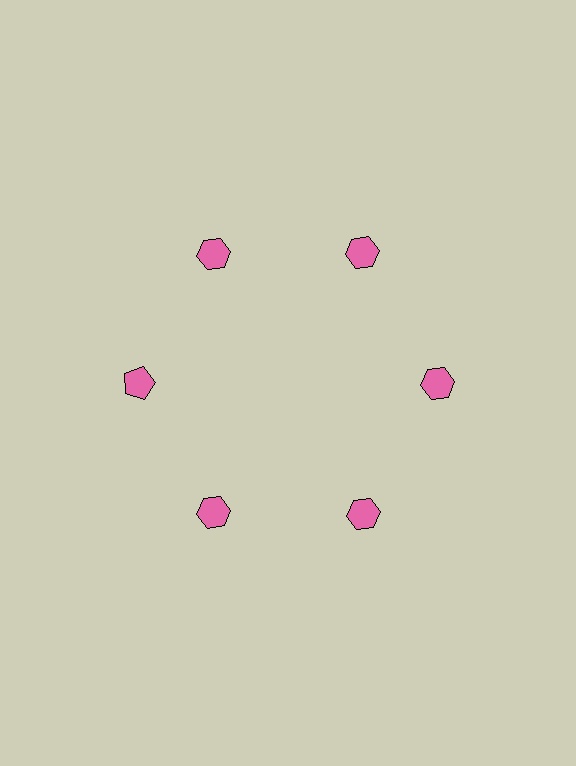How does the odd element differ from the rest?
It has a different shape: pentagon instead of hexagon.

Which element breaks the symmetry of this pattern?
The pink pentagon at roughly the 9 o'clock position breaks the symmetry. All other shapes are pink hexagons.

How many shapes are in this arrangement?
There are 6 shapes arranged in a ring pattern.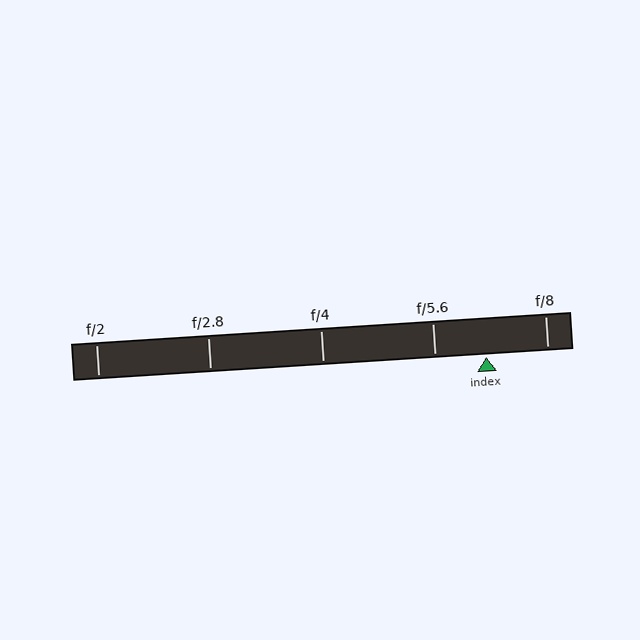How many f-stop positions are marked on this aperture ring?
There are 5 f-stop positions marked.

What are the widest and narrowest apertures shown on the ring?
The widest aperture shown is f/2 and the narrowest is f/8.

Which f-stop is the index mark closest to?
The index mark is closest to f/5.6.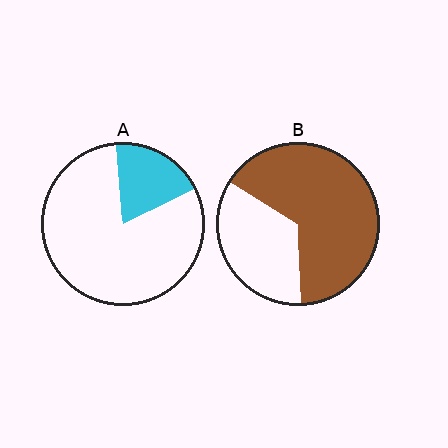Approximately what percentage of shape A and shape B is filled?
A is approximately 20% and B is approximately 65%.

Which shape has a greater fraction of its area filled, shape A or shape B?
Shape B.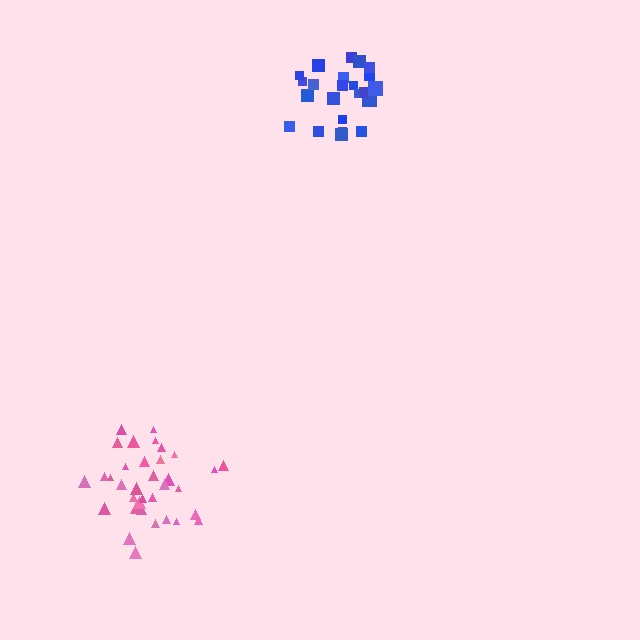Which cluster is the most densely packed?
Pink.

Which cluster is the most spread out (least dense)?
Blue.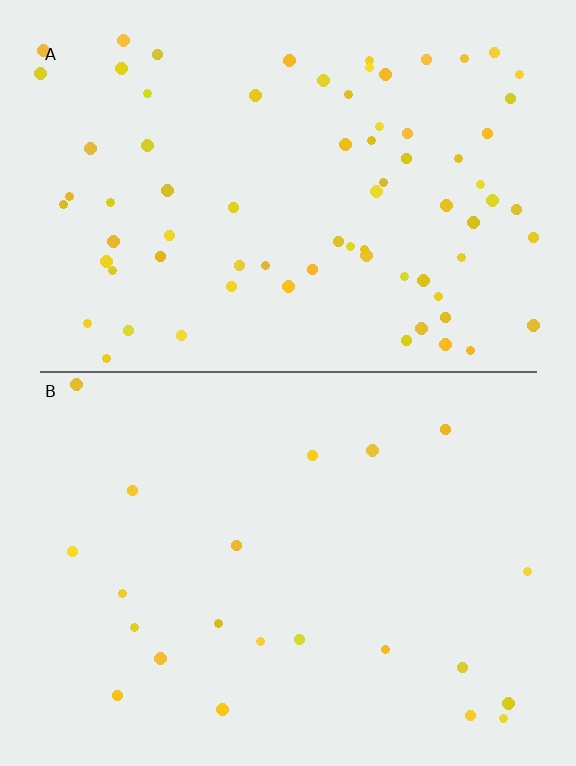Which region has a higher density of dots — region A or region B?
A (the top).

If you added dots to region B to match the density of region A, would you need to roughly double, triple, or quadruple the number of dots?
Approximately triple.